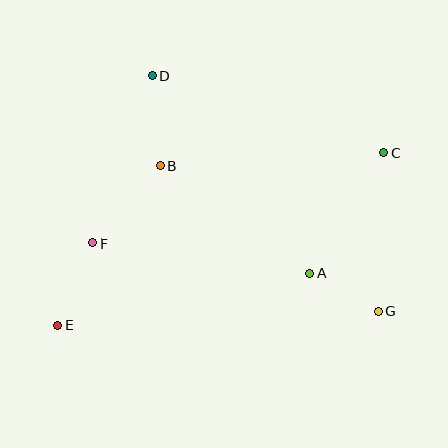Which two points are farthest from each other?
Points C and E are farthest from each other.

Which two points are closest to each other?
Points A and G are closest to each other.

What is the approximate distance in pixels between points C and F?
The distance between C and F is approximately 305 pixels.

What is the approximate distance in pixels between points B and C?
The distance between B and C is approximately 224 pixels.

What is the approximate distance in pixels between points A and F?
The distance between A and F is approximately 220 pixels.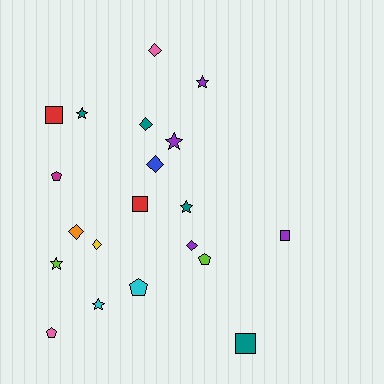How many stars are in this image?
There are 6 stars.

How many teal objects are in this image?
There are 4 teal objects.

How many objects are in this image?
There are 20 objects.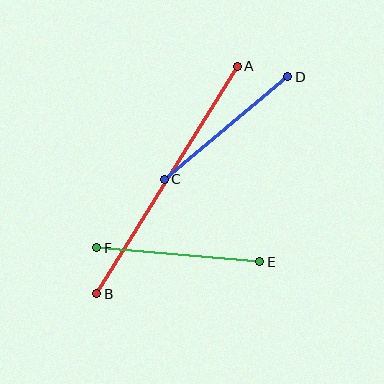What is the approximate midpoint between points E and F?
The midpoint is at approximately (178, 255) pixels.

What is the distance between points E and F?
The distance is approximately 163 pixels.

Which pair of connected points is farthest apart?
Points A and B are farthest apart.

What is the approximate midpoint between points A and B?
The midpoint is at approximately (167, 180) pixels.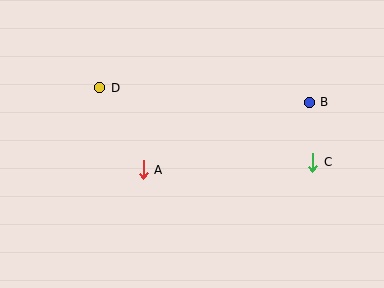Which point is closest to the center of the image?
Point A at (143, 170) is closest to the center.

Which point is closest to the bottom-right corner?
Point C is closest to the bottom-right corner.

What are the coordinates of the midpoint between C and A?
The midpoint between C and A is at (228, 166).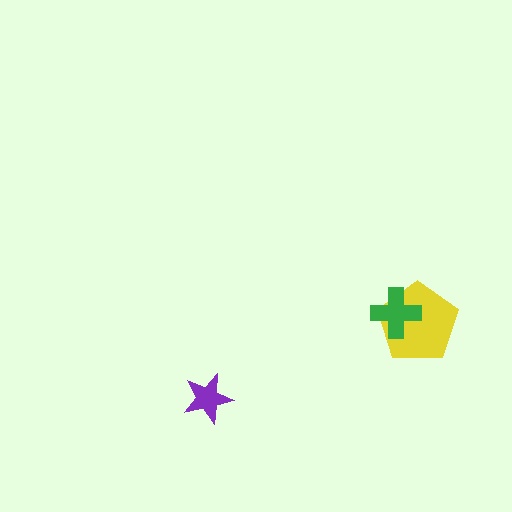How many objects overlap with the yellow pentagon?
1 object overlaps with the yellow pentagon.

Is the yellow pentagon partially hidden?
Yes, it is partially covered by another shape.